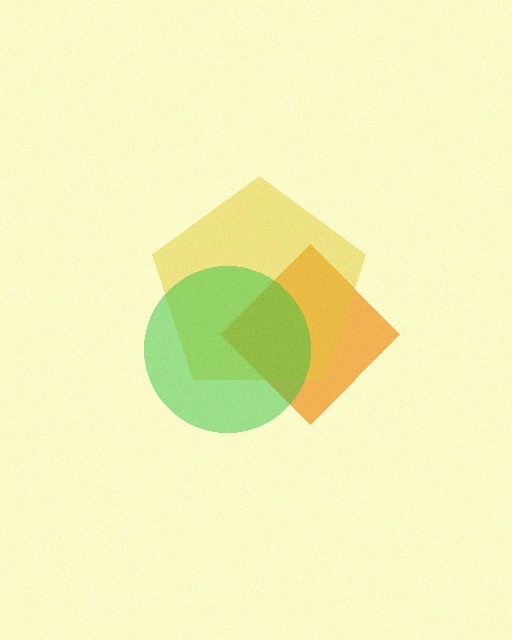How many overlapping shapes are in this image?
There are 3 overlapping shapes in the image.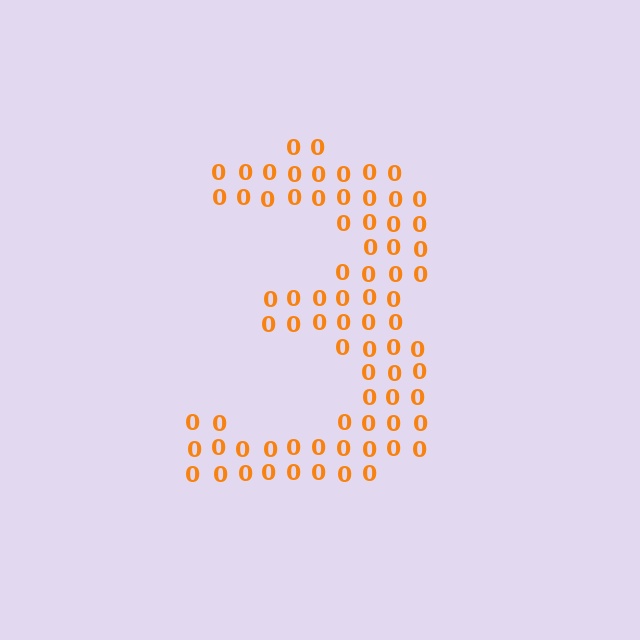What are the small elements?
The small elements are digit 0's.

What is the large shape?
The large shape is the digit 3.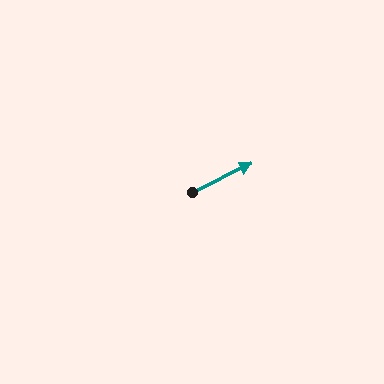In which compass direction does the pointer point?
Northeast.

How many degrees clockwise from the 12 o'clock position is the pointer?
Approximately 64 degrees.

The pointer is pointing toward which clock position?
Roughly 2 o'clock.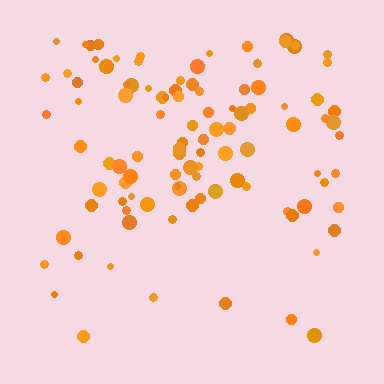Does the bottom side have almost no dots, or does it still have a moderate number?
Still a moderate number, just noticeably fewer than the top.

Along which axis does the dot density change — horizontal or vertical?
Vertical.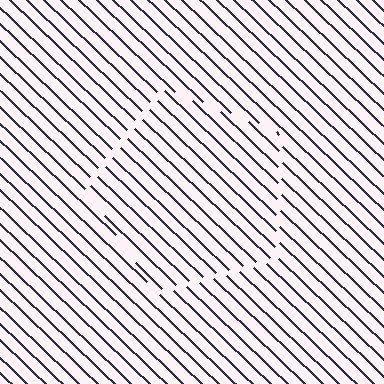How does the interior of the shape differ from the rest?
The interior of the shape contains the same grating, shifted by half a period — the contour is defined by the phase discontinuity where line-ends from the inner and outer gratings abut.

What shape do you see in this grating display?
An illusory pentagon. The interior of the shape contains the same grating, shifted by half a period — the contour is defined by the phase discontinuity where line-ends from the inner and outer gratings abut.